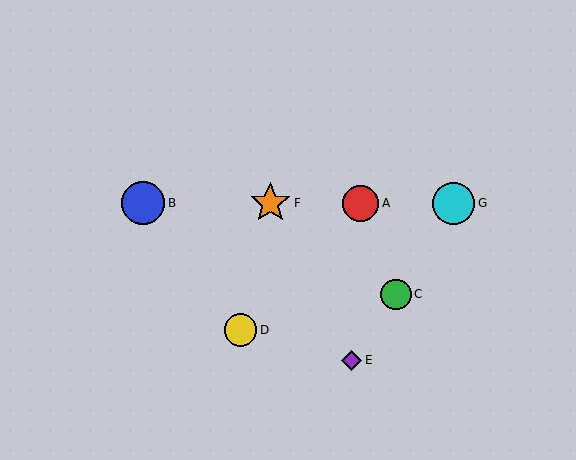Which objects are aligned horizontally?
Objects A, B, F, G are aligned horizontally.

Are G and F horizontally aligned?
Yes, both are at y≈203.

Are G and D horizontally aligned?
No, G is at y≈203 and D is at y≈330.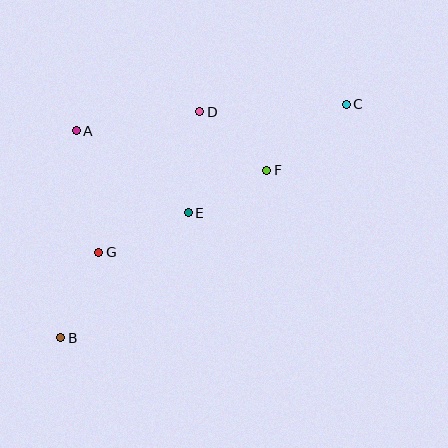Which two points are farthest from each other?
Points B and C are farthest from each other.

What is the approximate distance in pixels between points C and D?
The distance between C and D is approximately 147 pixels.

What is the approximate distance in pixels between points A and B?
The distance between A and B is approximately 208 pixels.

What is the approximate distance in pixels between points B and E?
The distance between B and E is approximately 179 pixels.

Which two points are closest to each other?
Points D and F are closest to each other.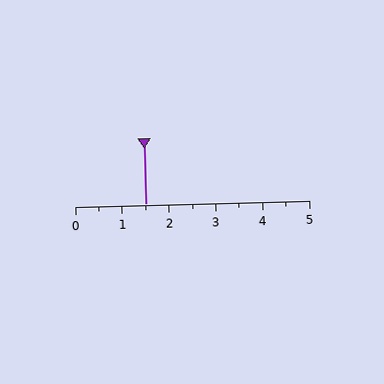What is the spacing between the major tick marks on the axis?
The major ticks are spaced 1 apart.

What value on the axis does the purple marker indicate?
The marker indicates approximately 1.5.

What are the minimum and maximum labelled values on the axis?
The axis runs from 0 to 5.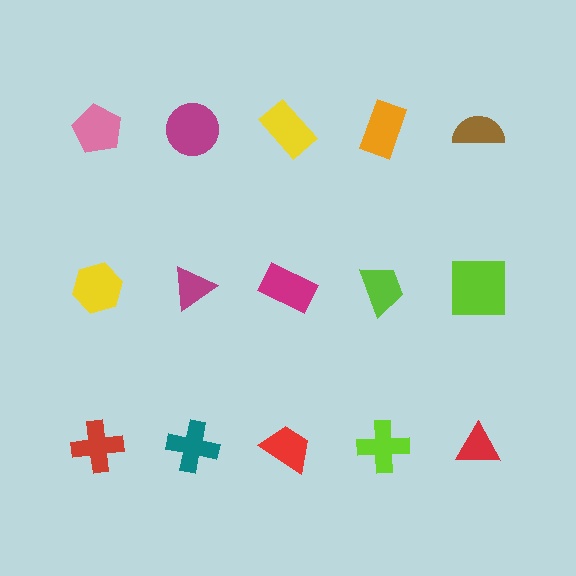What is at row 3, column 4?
A lime cross.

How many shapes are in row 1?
5 shapes.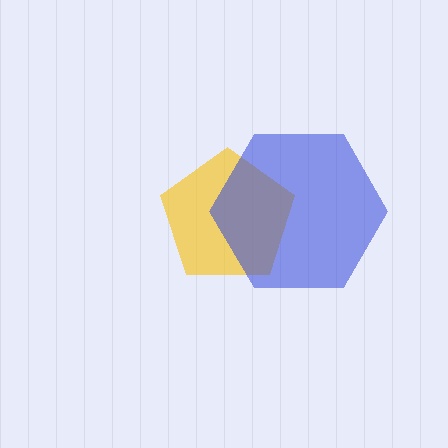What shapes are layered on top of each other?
The layered shapes are: a yellow pentagon, a blue hexagon.